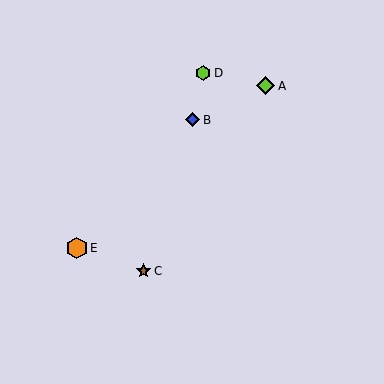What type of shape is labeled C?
Shape C is a brown star.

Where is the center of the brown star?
The center of the brown star is at (144, 271).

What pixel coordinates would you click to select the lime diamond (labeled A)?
Click at (266, 86) to select the lime diamond A.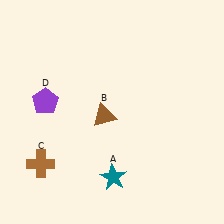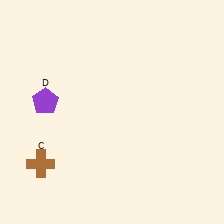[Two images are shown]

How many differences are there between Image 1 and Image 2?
There are 2 differences between the two images.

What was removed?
The teal star (A), the brown triangle (B) were removed in Image 2.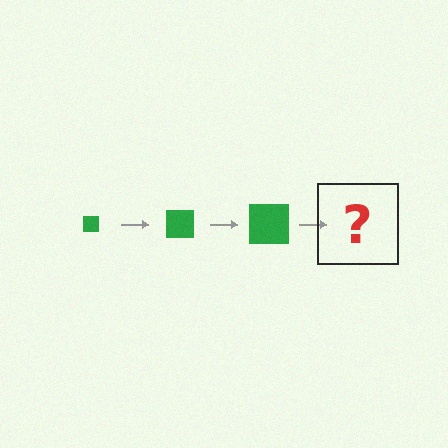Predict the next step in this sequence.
The next step is a green square, larger than the previous one.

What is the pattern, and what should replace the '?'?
The pattern is that the square gets progressively larger each step. The '?' should be a green square, larger than the previous one.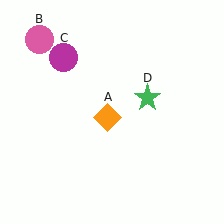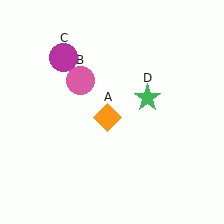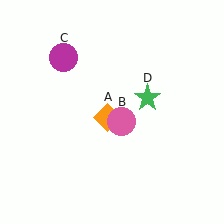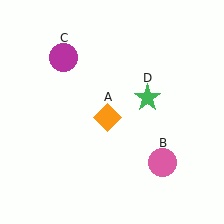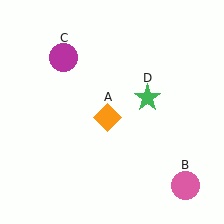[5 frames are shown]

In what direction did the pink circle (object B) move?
The pink circle (object B) moved down and to the right.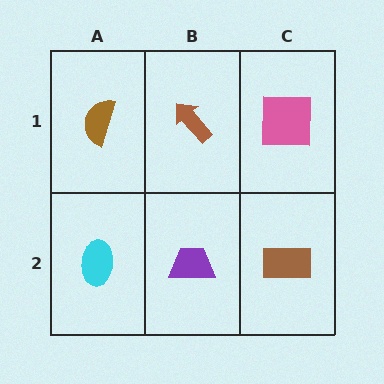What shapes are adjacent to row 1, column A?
A cyan ellipse (row 2, column A), a brown arrow (row 1, column B).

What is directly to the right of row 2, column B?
A brown rectangle.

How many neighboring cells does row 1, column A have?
2.